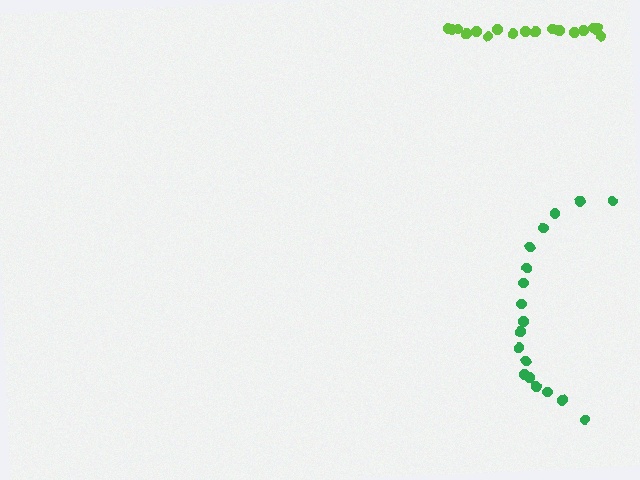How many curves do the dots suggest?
There are 2 distinct paths.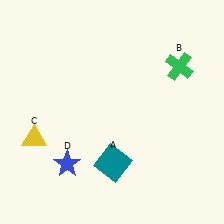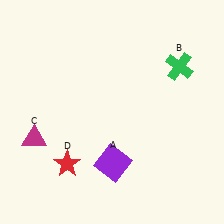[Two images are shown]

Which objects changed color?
A changed from teal to purple. C changed from yellow to magenta. D changed from blue to red.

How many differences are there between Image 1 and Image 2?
There are 3 differences between the two images.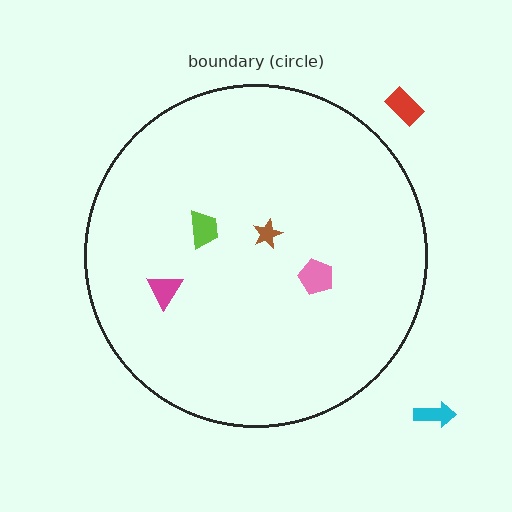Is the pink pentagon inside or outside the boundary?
Inside.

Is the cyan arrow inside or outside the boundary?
Outside.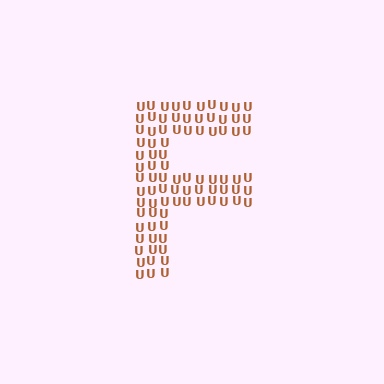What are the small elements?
The small elements are letter U's.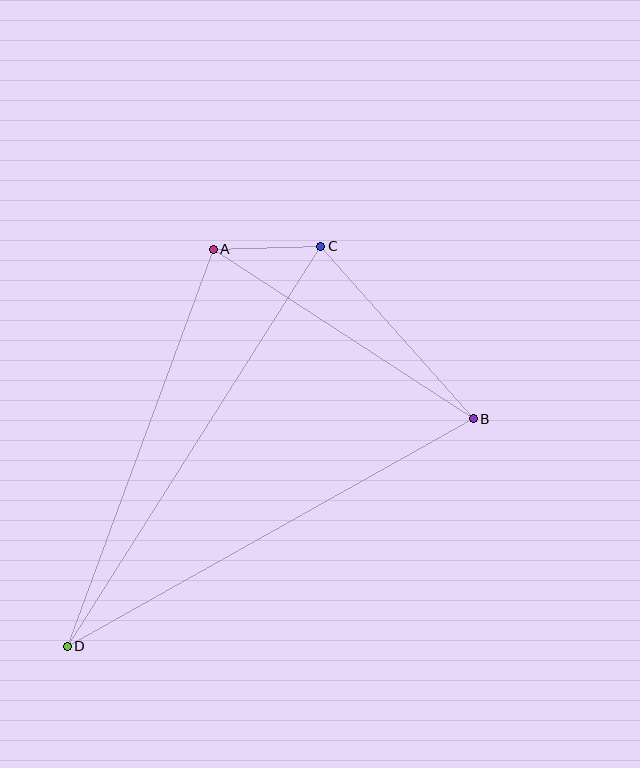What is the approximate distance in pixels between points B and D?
The distance between B and D is approximately 465 pixels.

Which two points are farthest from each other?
Points C and D are farthest from each other.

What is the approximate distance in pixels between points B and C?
The distance between B and C is approximately 231 pixels.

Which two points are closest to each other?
Points A and C are closest to each other.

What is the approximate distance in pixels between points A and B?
The distance between A and B is approximately 311 pixels.